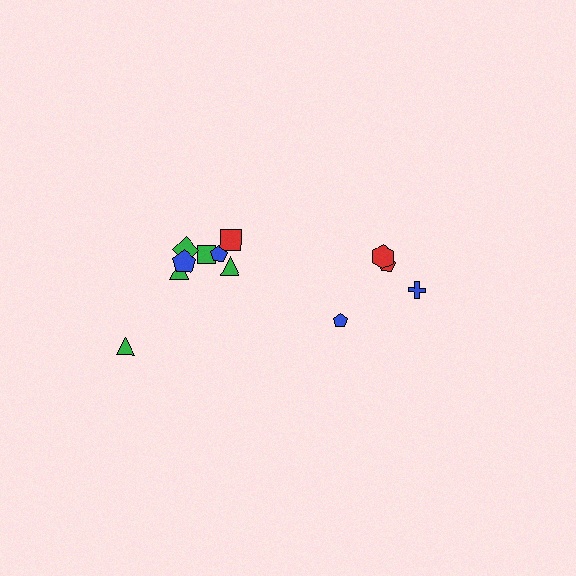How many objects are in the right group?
There are 4 objects.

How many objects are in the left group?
There are 8 objects.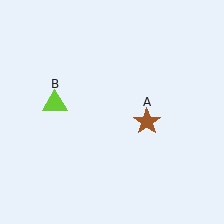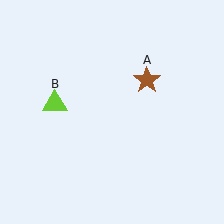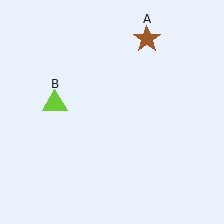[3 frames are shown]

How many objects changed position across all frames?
1 object changed position: brown star (object A).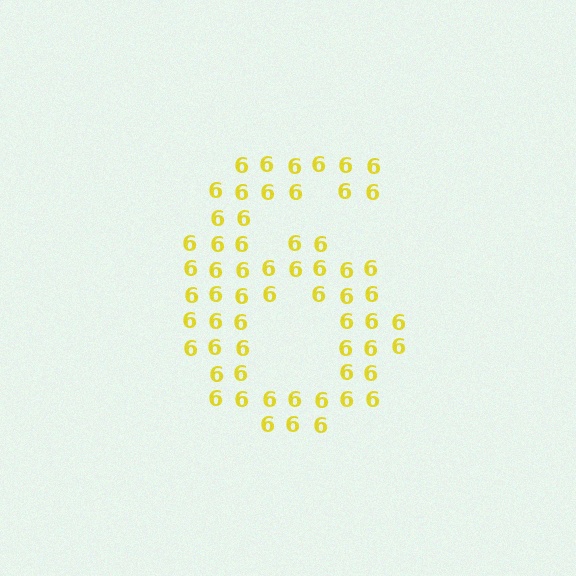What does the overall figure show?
The overall figure shows the digit 6.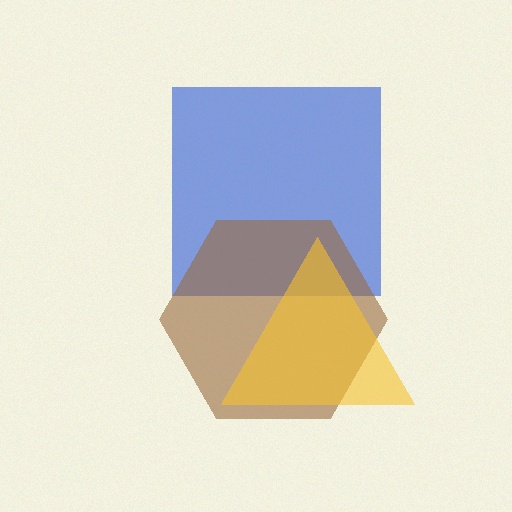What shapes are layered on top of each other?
The layered shapes are: a blue square, a brown hexagon, a yellow triangle.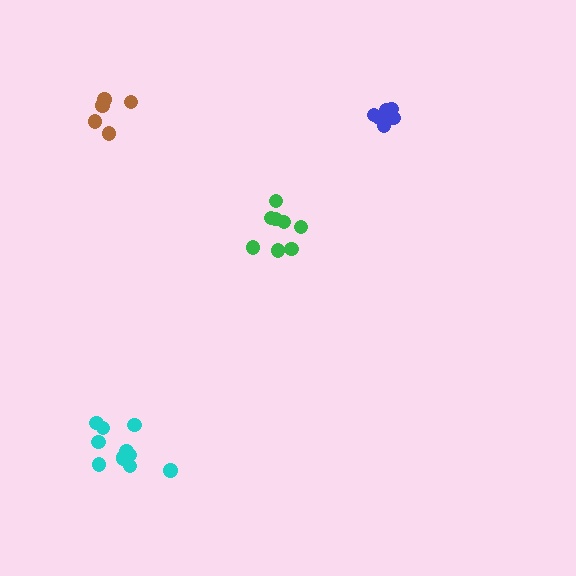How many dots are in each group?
Group 1: 5 dots, Group 2: 11 dots, Group 3: 8 dots, Group 4: 6 dots (30 total).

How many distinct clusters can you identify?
There are 4 distinct clusters.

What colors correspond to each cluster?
The clusters are colored: brown, cyan, green, blue.